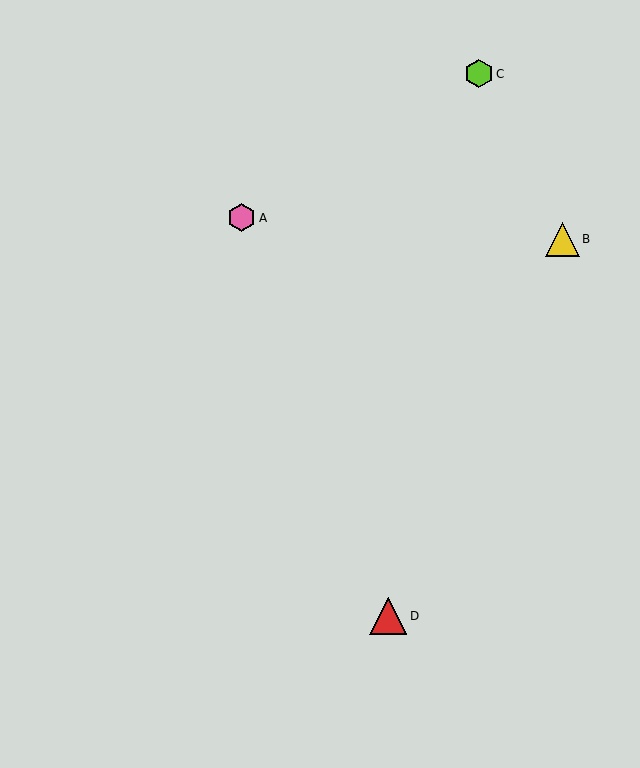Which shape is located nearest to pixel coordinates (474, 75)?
The lime hexagon (labeled C) at (479, 74) is nearest to that location.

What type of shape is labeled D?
Shape D is a red triangle.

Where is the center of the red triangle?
The center of the red triangle is at (388, 616).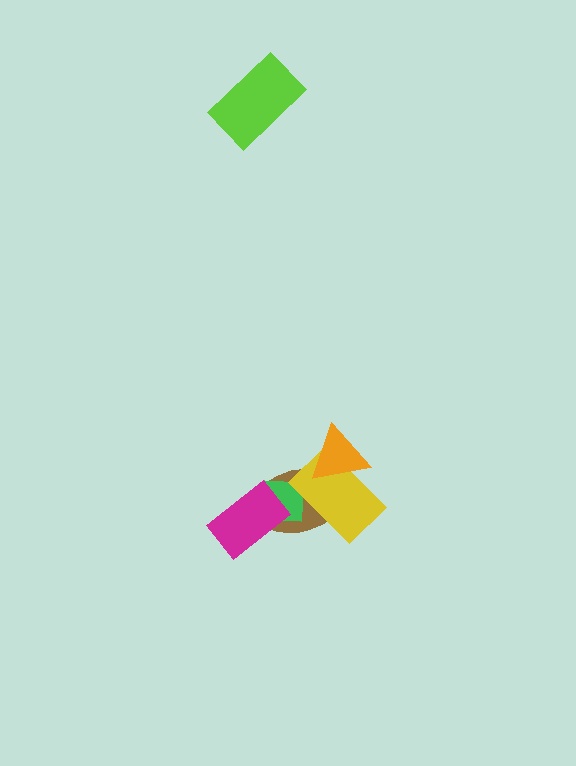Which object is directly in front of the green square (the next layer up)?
The magenta rectangle is directly in front of the green square.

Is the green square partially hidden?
Yes, it is partially covered by another shape.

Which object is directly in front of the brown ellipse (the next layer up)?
The green square is directly in front of the brown ellipse.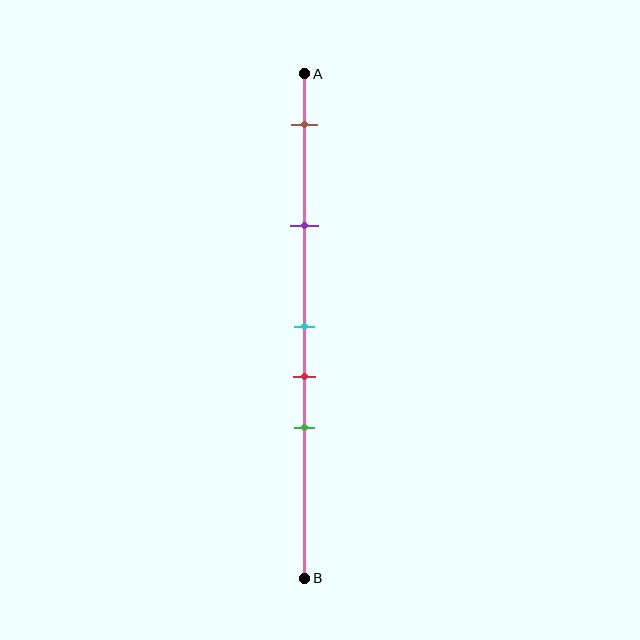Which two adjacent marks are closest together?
The cyan and red marks are the closest adjacent pair.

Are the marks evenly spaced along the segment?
No, the marks are not evenly spaced.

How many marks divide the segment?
There are 5 marks dividing the segment.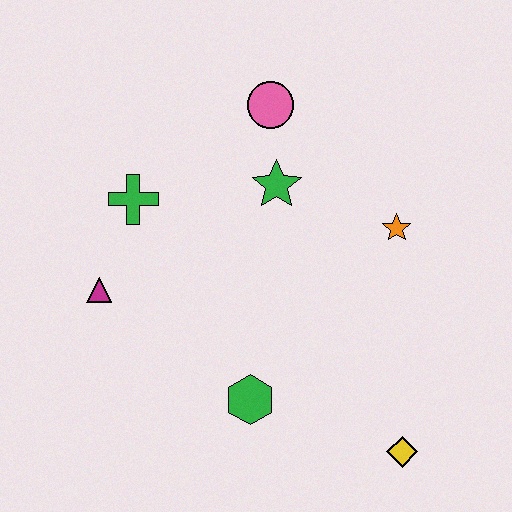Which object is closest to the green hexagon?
The yellow diamond is closest to the green hexagon.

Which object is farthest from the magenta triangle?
The yellow diamond is farthest from the magenta triangle.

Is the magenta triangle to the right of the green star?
No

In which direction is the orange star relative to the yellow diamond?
The orange star is above the yellow diamond.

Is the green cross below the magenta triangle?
No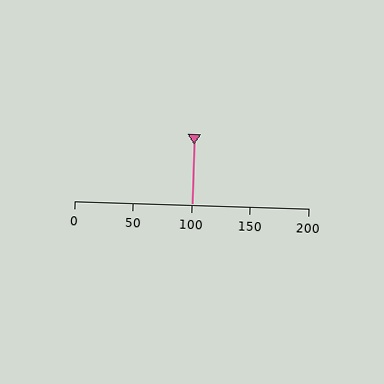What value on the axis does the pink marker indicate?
The marker indicates approximately 100.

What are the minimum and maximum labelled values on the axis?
The axis runs from 0 to 200.